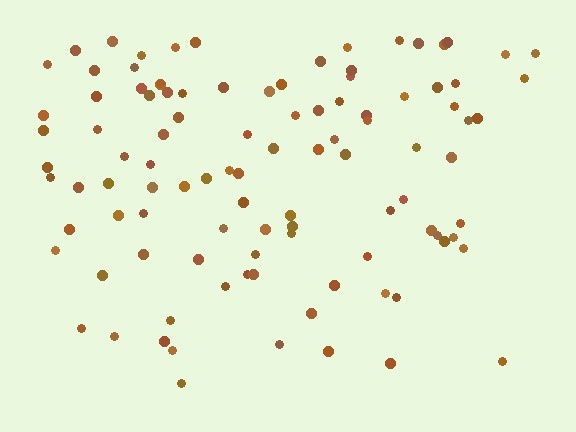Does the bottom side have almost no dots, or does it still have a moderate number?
Still a moderate number, just noticeably fewer than the top.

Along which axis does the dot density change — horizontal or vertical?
Vertical.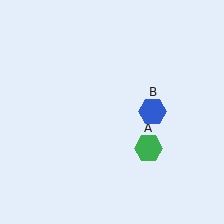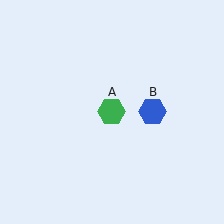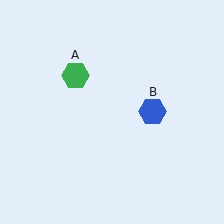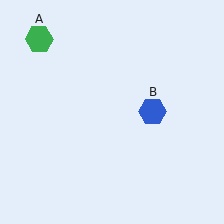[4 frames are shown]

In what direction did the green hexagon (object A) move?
The green hexagon (object A) moved up and to the left.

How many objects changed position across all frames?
1 object changed position: green hexagon (object A).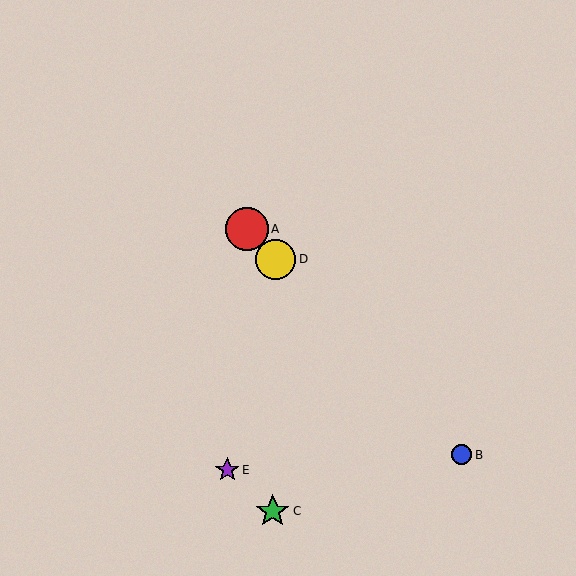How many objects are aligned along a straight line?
3 objects (A, B, D) are aligned along a straight line.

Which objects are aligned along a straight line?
Objects A, B, D are aligned along a straight line.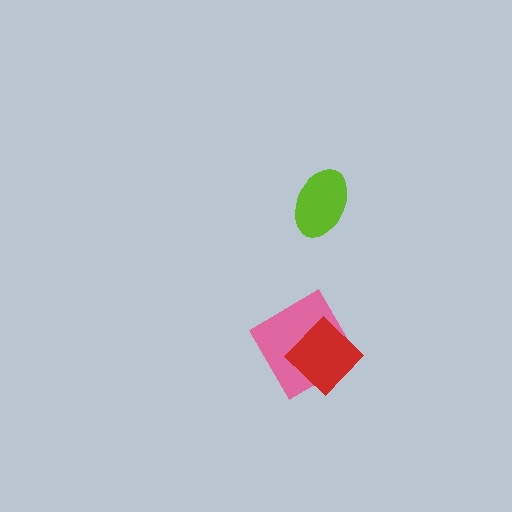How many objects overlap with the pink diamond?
1 object overlaps with the pink diamond.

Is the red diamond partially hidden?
No, no other shape covers it.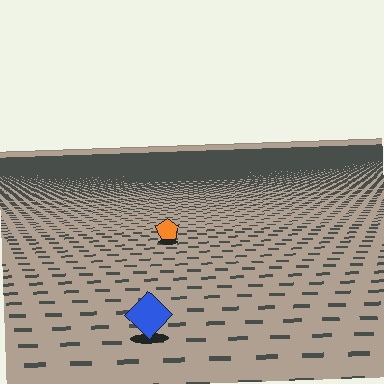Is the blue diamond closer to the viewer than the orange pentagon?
Yes. The blue diamond is closer — you can tell from the texture gradient: the ground texture is coarser near it.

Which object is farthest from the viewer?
The orange pentagon is farthest from the viewer. It appears smaller and the ground texture around it is denser.